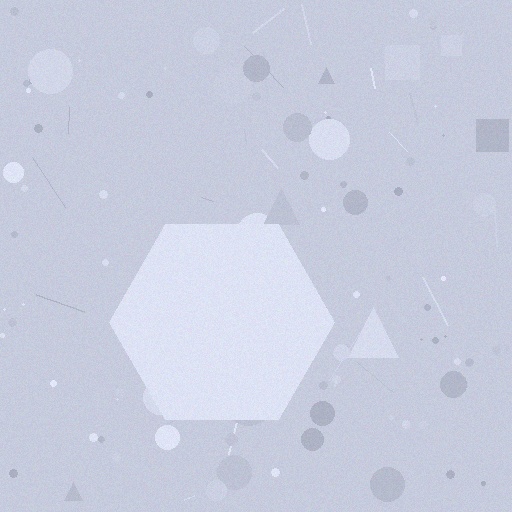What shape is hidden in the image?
A hexagon is hidden in the image.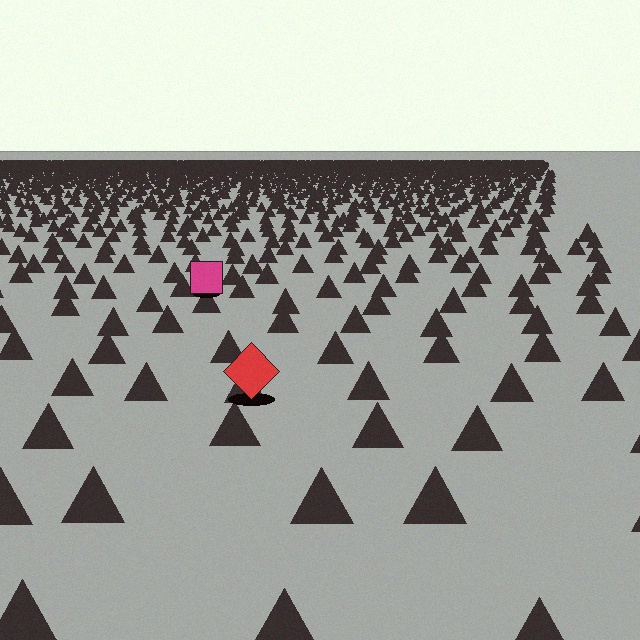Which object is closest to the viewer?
The red diamond is closest. The texture marks near it are larger and more spread out.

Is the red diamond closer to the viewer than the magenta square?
Yes. The red diamond is closer — you can tell from the texture gradient: the ground texture is coarser near it.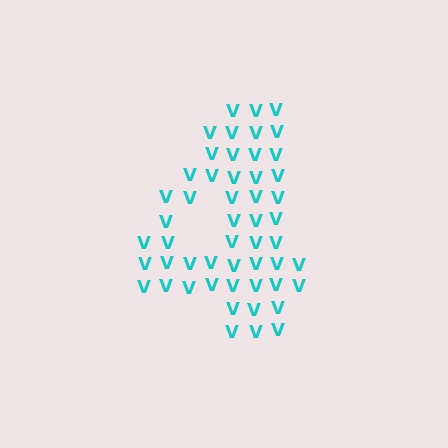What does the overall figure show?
The overall figure shows the digit 4.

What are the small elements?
The small elements are letter V's.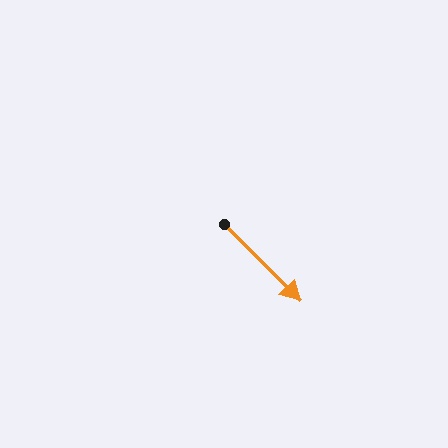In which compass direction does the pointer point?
Southeast.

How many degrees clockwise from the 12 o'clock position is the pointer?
Approximately 135 degrees.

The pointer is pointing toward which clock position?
Roughly 5 o'clock.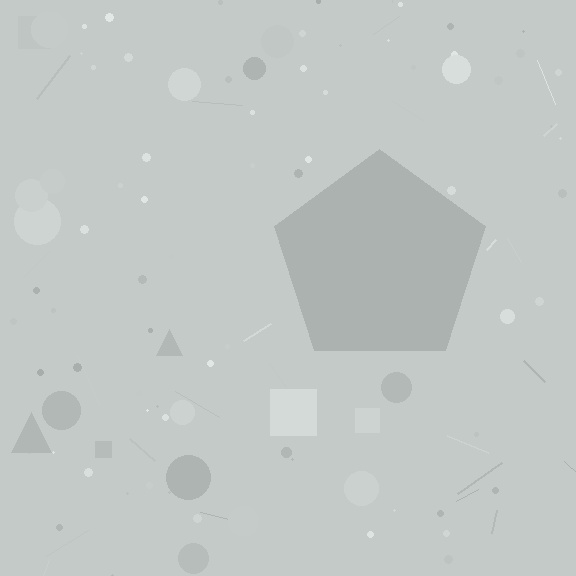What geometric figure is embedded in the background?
A pentagon is embedded in the background.